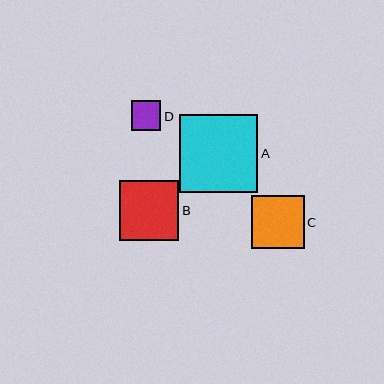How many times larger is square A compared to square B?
Square A is approximately 1.3 times the size of square B.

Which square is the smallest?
Square D is the smallest with a size of approximately 29 pixels.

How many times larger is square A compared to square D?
Square A is approximately 2.6 times the size of square D.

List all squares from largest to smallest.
From largest to smallest: A, B, C, D.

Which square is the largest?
Square A is the largest with a size of approximately 78 pixels.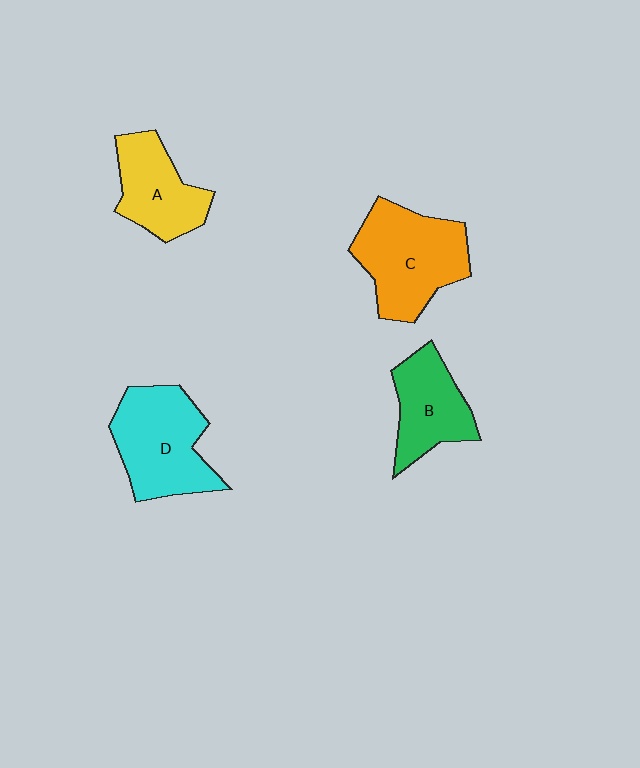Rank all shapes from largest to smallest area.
From largest to smallest: C (orange), D (cyan), A (yellow), B (green).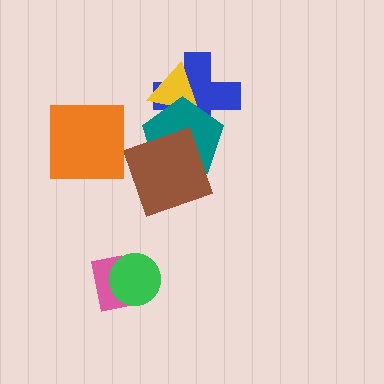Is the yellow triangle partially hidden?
Yes, it is partially covered by another shape.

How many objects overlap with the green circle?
1 object overlaps with the green circle.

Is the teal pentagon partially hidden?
Yes, it is partially covered by another shape.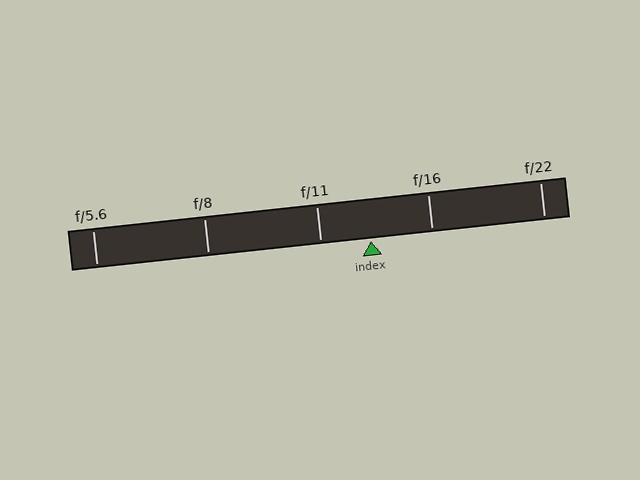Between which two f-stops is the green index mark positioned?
The index mark is between f/11 and f/16.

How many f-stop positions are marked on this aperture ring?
There are 5 f-stop positions marked.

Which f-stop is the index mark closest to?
The index mark is closest to f/11.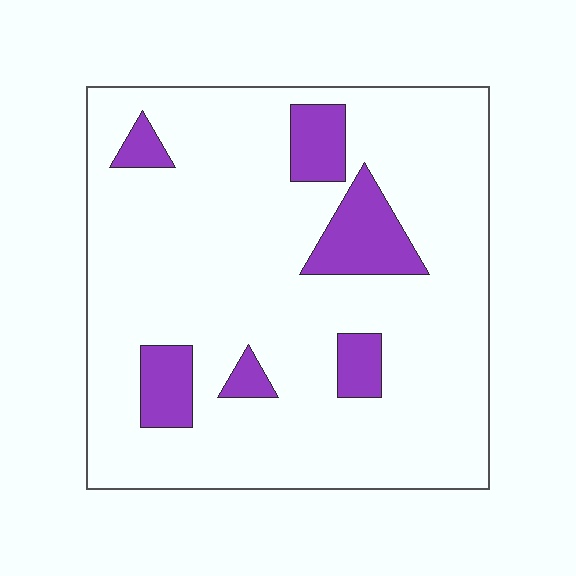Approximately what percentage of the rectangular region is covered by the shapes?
Approximately 15%.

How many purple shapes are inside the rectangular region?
6.